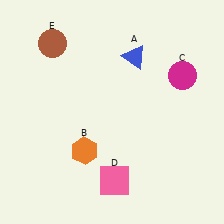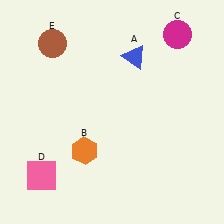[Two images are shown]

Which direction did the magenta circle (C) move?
The magenta circle (C) moved up.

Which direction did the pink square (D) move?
The pink square (D) moved left.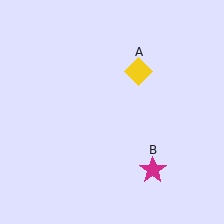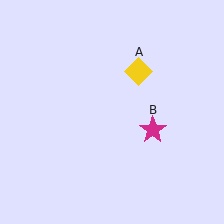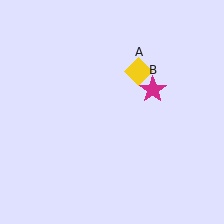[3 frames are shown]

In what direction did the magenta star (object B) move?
The magenta star (object B) moved up.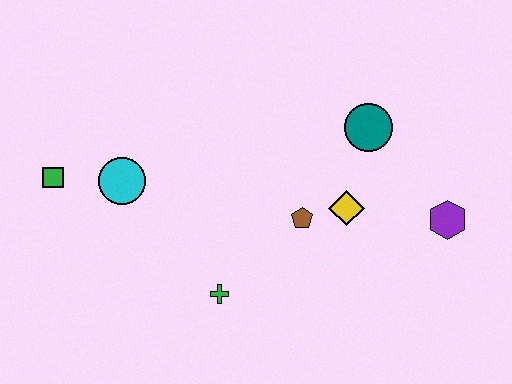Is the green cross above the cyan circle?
No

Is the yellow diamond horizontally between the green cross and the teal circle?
Yes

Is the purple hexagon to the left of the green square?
No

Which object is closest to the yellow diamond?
The brown pentagon is closest to the yellow diamond.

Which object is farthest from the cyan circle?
The purple hexagon is farthest from the cyan circle.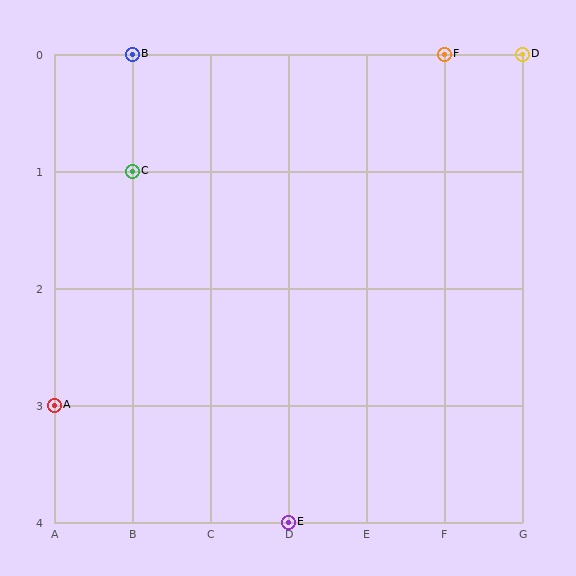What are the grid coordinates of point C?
Point C is at grid coordinates (B, 1).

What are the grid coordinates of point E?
Point E is at grid coordinates (D, 4).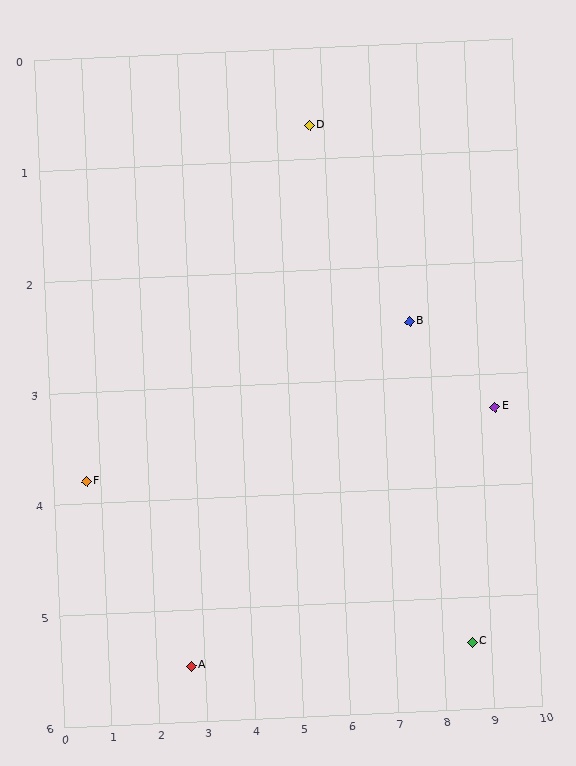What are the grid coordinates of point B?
Point B is at approximately (7.6, 2.5).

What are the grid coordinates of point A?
Point A is at approximately (2.7, 5.5).